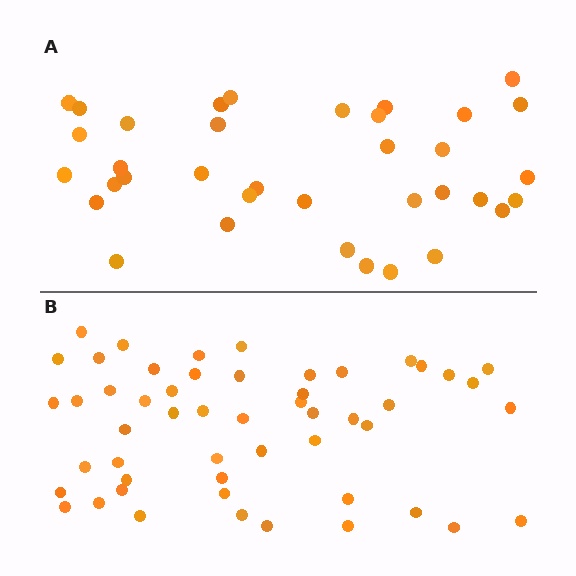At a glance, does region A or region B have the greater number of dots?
Region B (the bottom region) has more dots.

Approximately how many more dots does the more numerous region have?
Region B has approximately 15 more dots than region A.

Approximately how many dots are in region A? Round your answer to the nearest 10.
About 40 dots. (The exact count is 36, which rounds to 40.)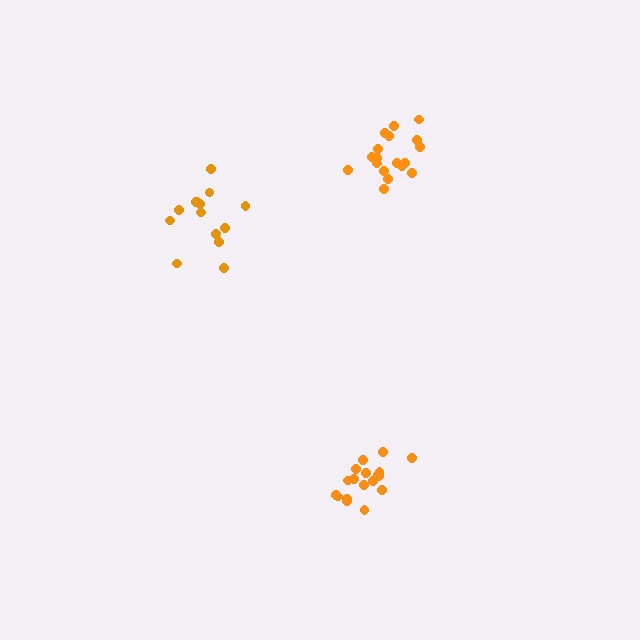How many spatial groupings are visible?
There are 3 spatial groupings.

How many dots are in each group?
Group 1: 14 dots, Group 2: 18 dots, Group 3: 18 dots (50 total).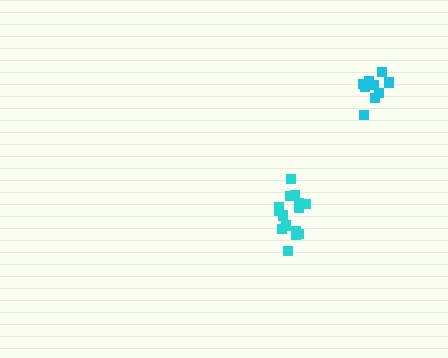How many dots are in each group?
Group 1: 15 dots, Group 2: 9 dots (24 total).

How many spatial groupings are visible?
There are 2 spatial groupings.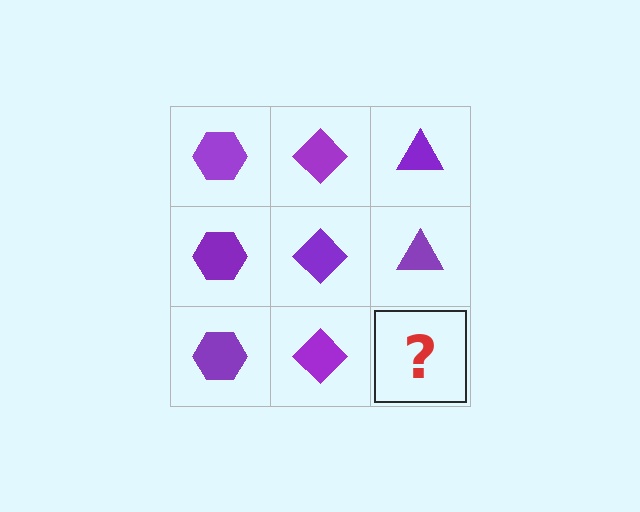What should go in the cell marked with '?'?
The missing cell should contain a purple triangle.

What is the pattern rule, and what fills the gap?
The rule is that each column has a consistent shape. The gap should be filled with a purple triangle.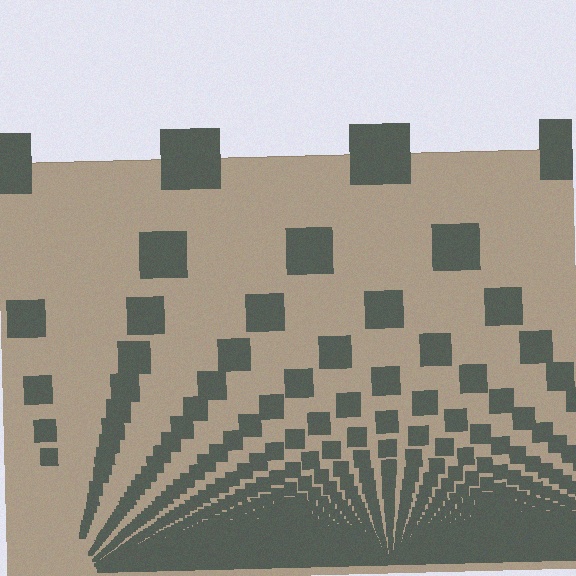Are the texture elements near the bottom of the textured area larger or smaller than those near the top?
Smaller. The gradient is inverted — elements near the bottom are smaller and denser.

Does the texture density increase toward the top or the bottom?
Density increases toward the bottom.